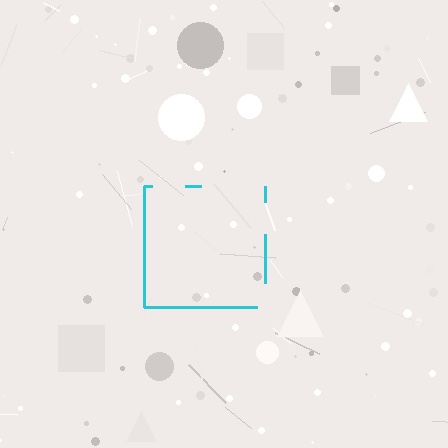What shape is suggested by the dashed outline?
The dashed outline suggests a square.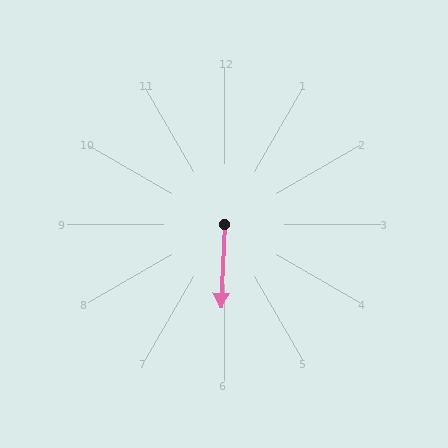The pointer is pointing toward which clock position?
Roughly 6 o'clock.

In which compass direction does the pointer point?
South.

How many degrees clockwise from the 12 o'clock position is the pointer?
Approximately 182 degrees.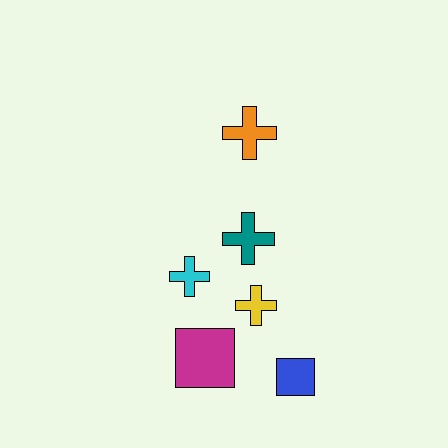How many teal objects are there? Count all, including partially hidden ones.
There is 1 teal object.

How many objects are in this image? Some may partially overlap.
There are 6 objects.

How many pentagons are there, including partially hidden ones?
There are no pentagons.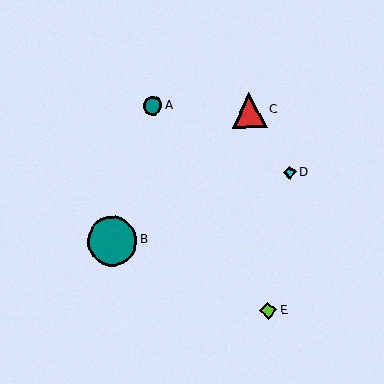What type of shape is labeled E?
Shape E is a lime diamond.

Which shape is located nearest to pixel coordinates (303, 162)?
The cyan diamond (labeled D) at (290, 172) is nearest to that location.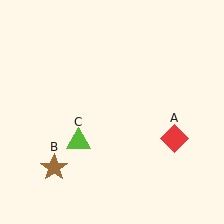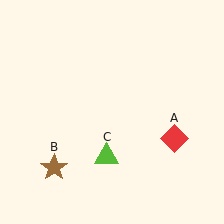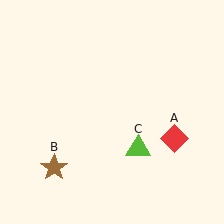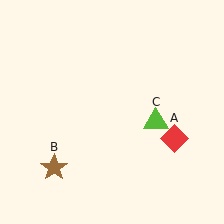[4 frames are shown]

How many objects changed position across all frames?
1 object changed position: lime triangle (object C).